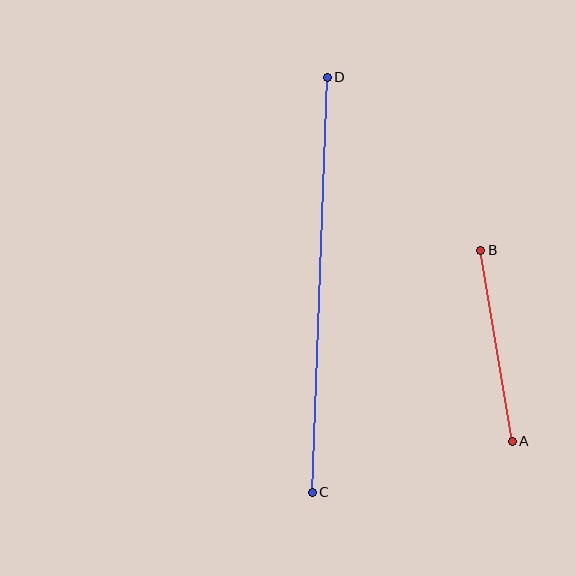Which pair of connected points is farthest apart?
Points C and D are farthest apart.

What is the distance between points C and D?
The distance is approximately 416 pixels.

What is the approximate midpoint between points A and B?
The midpoint is at approximately (496, 346) pixels.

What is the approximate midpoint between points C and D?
The midpoint is at approximately (320, 285) pixels.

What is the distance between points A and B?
The distance is approximately 194 pixels.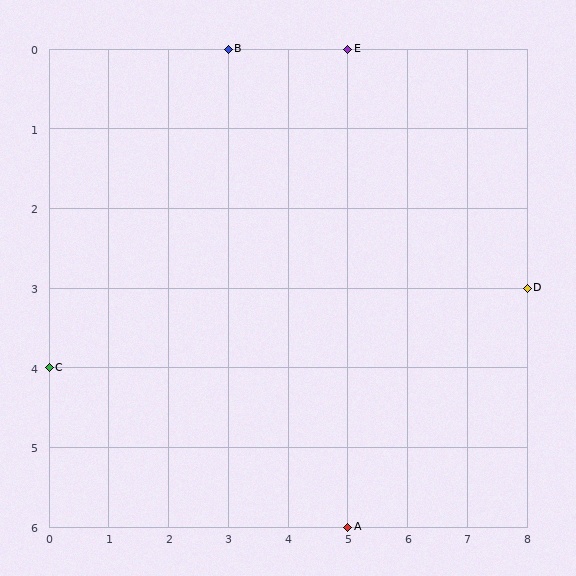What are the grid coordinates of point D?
Point D is at grid coordinates (8, 3).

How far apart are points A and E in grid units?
Points A and E are 6 rows apart.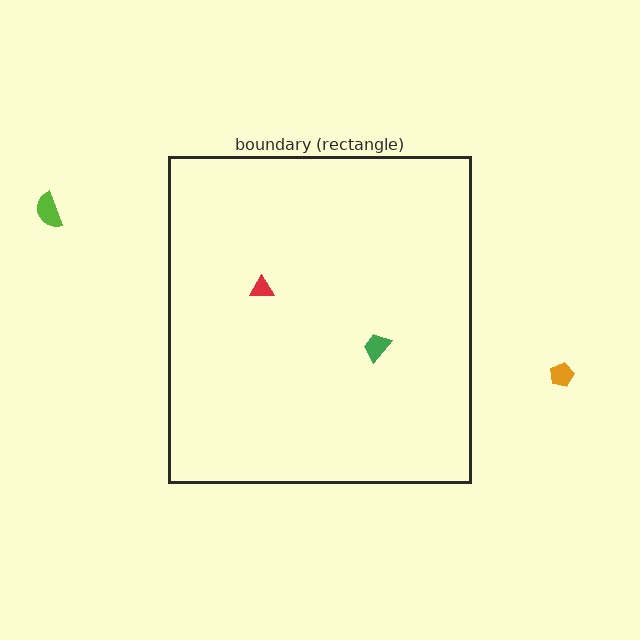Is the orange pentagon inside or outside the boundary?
Outside.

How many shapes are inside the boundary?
2 inside, 2 outside.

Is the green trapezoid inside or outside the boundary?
Inside.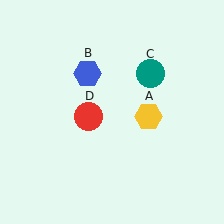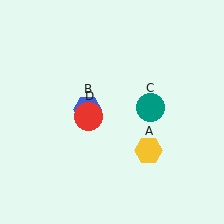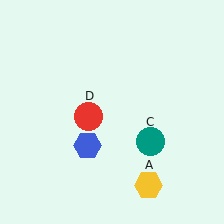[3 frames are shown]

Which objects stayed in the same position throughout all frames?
Red circle (object D) remained stationary.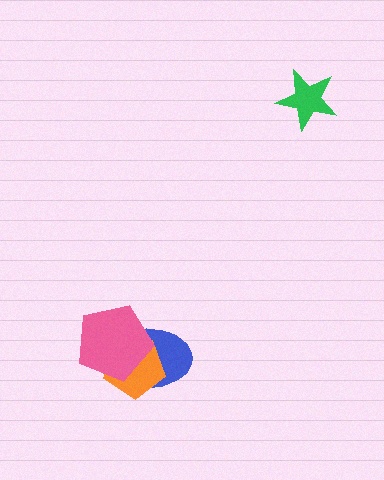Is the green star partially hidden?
No, no other shape covers it.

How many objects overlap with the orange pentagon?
2 objects overlap with the orange pentagon.